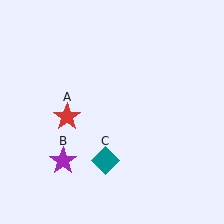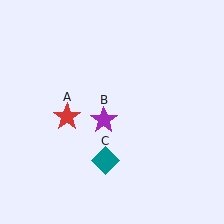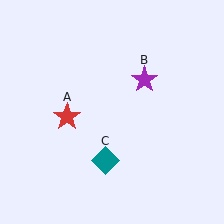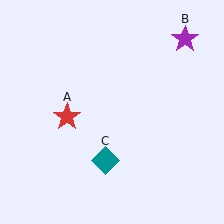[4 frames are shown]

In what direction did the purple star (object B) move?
The purple star (object B) moved up and to the right.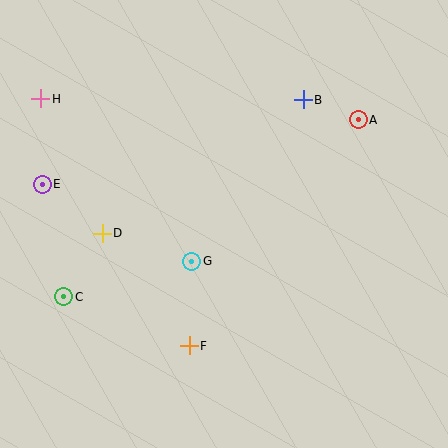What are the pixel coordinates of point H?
Point H is at (41, 99).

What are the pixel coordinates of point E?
Point E is at (42, 184).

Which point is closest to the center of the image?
Point G at (192, 261) is closest to the center.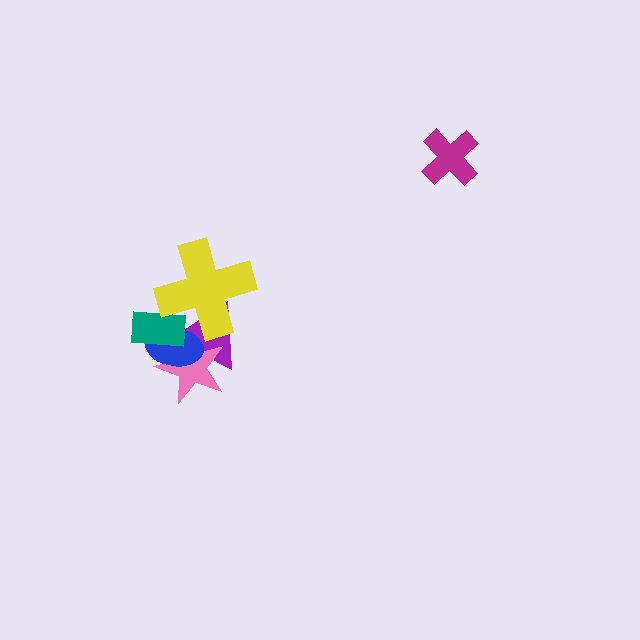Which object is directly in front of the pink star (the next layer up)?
The blue ellipse is directly in front of the pink star.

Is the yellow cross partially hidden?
No, no other shape covers it.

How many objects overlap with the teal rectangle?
4 objects overlap with the teal rectangle.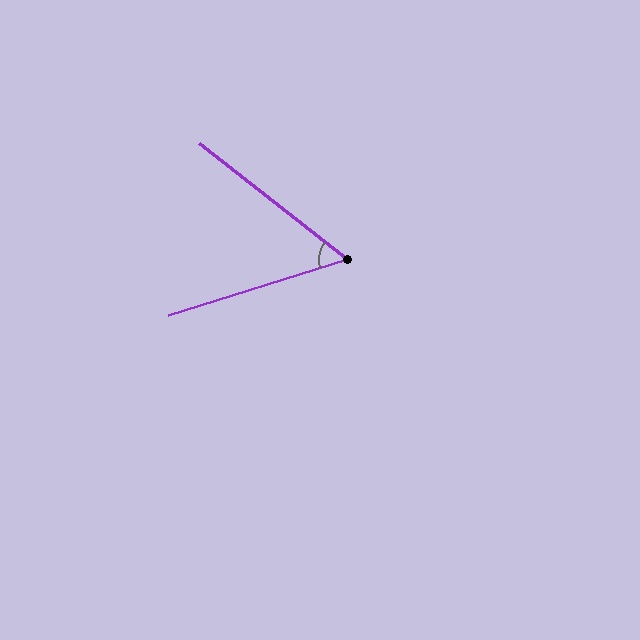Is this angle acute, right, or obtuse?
It is acute.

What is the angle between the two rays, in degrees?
Approximately 55 degrees.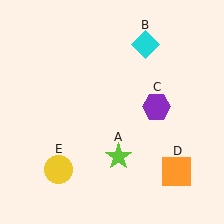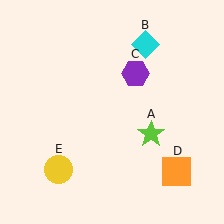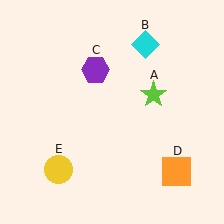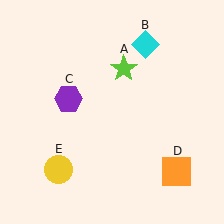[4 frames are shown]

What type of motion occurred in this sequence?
The lime star (object A), purple hexagon (object C) rotated counterclockwise around the center of the scene.